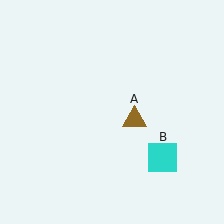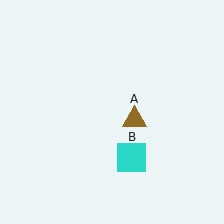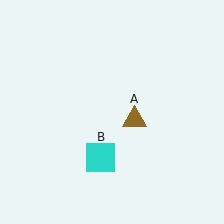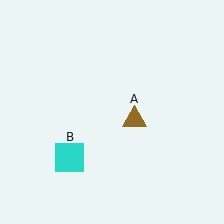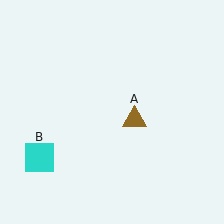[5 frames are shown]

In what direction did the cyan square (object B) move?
The cyan square (object B) moved left.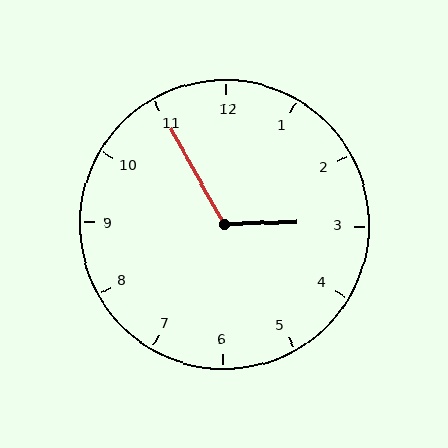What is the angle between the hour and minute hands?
Approximately 118 degrees.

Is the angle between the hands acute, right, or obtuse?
It is obtuse.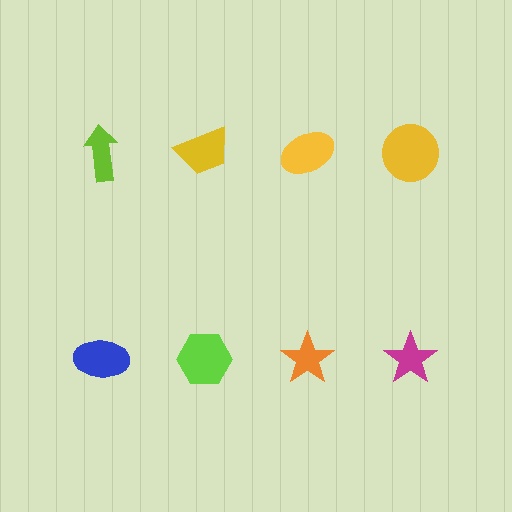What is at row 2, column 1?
A blue ellipse.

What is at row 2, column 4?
A magenta star.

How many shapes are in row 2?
4 shapes.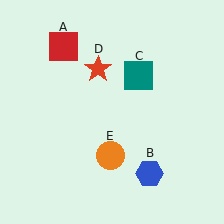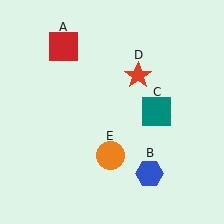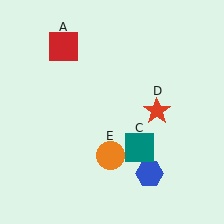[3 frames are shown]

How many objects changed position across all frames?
2 objects changed position: teal square (object C), red star (object D).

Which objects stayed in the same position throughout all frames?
Red square (object A) and blue hexagon (object B) and orange circle (object E) remained stationary.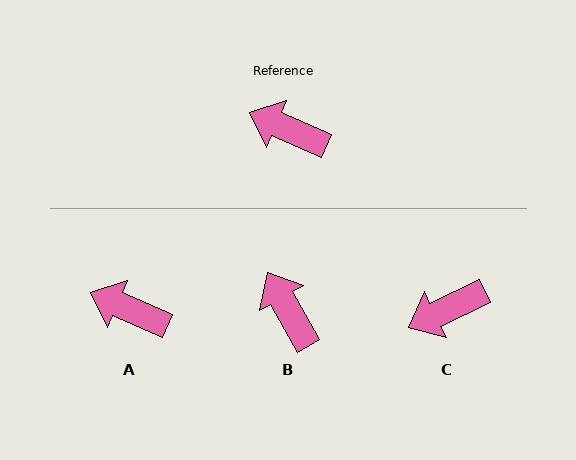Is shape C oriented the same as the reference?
No, it is off by about 49 degrees.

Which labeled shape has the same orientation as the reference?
A.